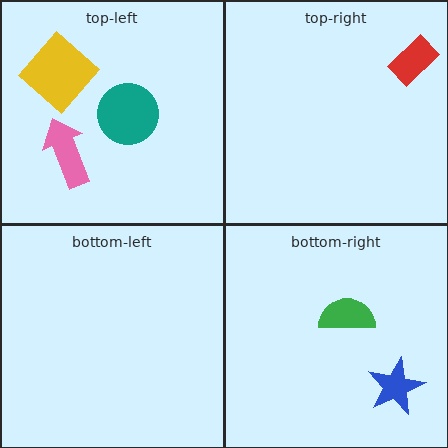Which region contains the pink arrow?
The top-left region.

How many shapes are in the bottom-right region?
2.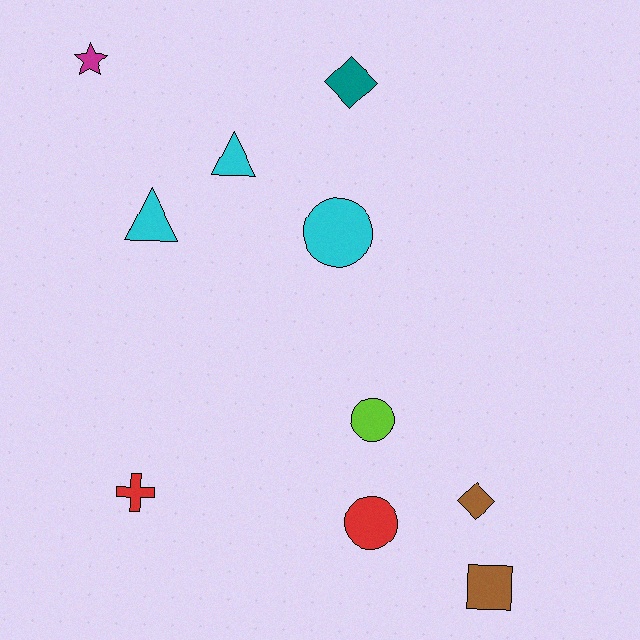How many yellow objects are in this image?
There are no yellow objects.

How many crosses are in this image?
There is 1 cross.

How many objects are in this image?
There are 10 objects.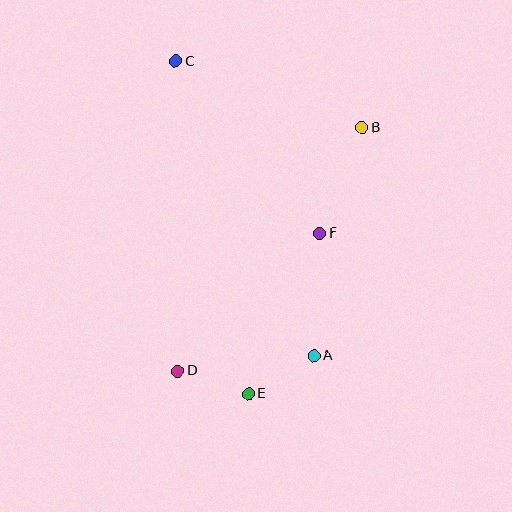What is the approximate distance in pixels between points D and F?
The distance between D and F is approximately 198 pixels.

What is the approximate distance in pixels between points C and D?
The distance between C and D is approximately 310 pixels.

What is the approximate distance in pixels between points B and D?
The distance between B and D is approximately 305 pixels.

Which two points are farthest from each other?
Points C and E are farthest from each other.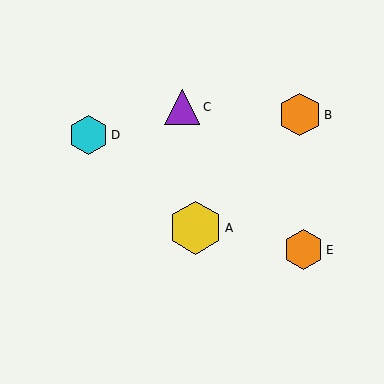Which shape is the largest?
The yellow hexagon (labeled A) is the largest.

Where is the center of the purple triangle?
The center of the purple triangle is at (182, 107).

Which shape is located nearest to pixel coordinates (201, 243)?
The yellow hexagon (labeled A) at (196, 228) is nearest to that location.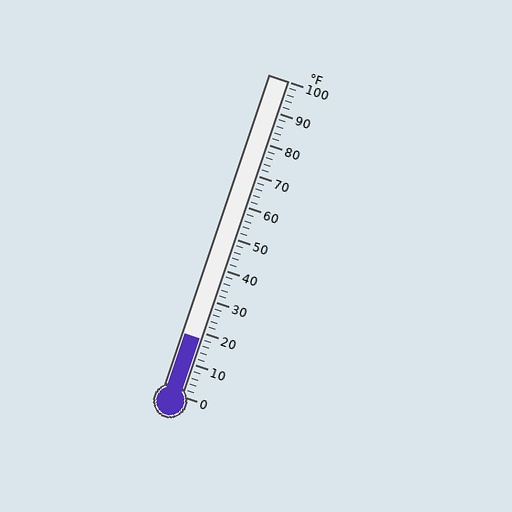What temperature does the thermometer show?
The thermometer shows approximately 18°F.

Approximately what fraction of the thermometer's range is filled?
The thermometer is filled to approximately 20% of its range.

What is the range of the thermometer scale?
The thermometer scale ranges from 0°F to 100°F.